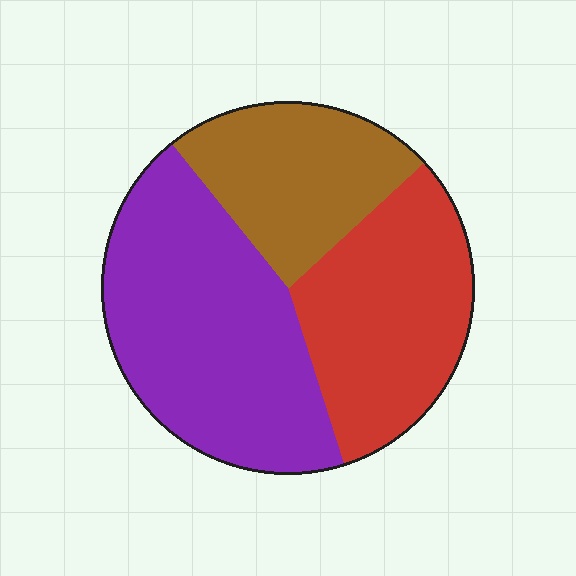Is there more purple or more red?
Purple.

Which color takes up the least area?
Brown, at roughly 25%.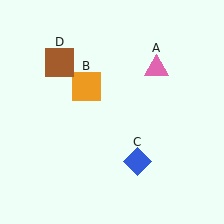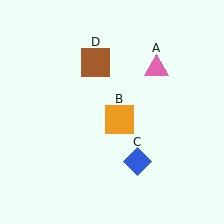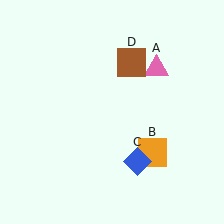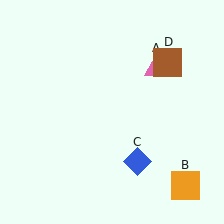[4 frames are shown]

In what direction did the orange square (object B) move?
The orange square (object B) moved down and to the right.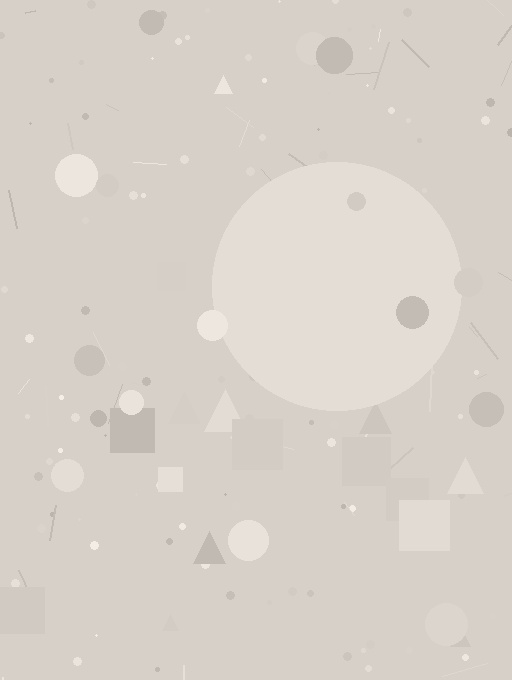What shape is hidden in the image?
A circle is hidden in the image.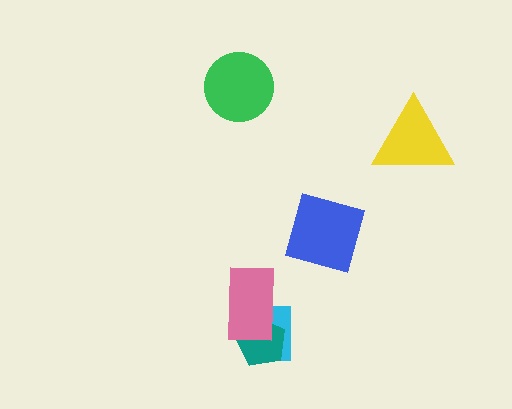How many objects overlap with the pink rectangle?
2 objects overlap with the pink rectangle.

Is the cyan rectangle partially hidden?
Yes, it is partially covered by another shape.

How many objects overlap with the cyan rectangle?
2 objects overlap with the cyan rectangle.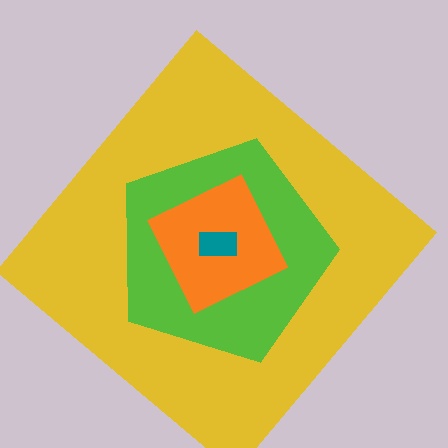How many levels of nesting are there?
4.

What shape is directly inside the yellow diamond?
The lime pentagon.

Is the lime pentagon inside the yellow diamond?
Yes.